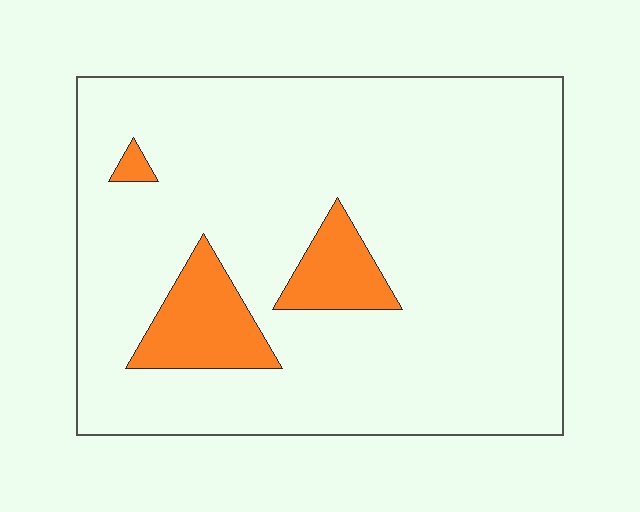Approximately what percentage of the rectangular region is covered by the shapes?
Approximately 10%.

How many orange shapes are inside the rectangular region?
3.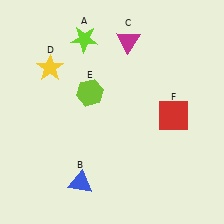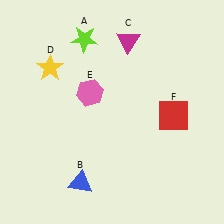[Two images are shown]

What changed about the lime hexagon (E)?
In Image 1, E is lime. In Image 2, it changed to pink.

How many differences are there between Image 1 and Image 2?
There is 1 difference between the two images.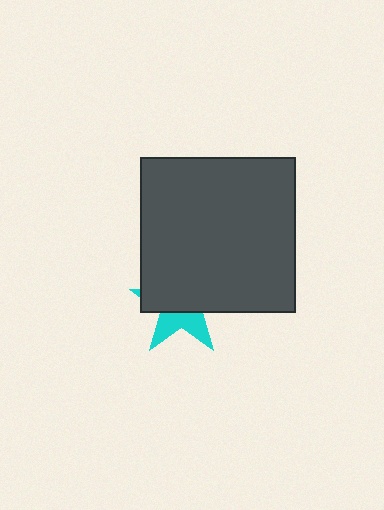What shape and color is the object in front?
The object in front is a dark gray square.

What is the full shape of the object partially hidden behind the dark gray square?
The partially hidden object is a cyan star.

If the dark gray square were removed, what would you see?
You would see the complete cyan star.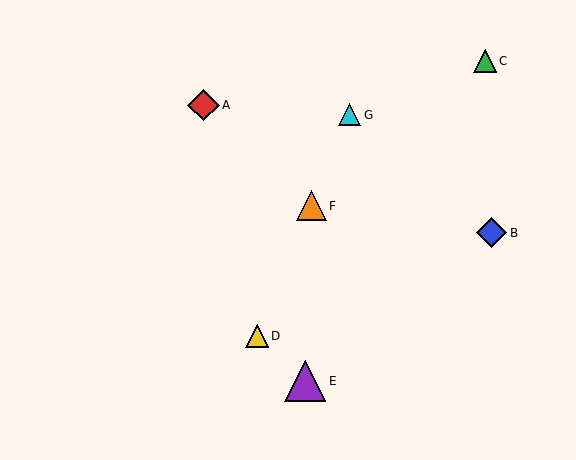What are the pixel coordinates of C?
Object C is at (485, 61).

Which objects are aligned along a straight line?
Objects D, F, G are aligned along a straight line.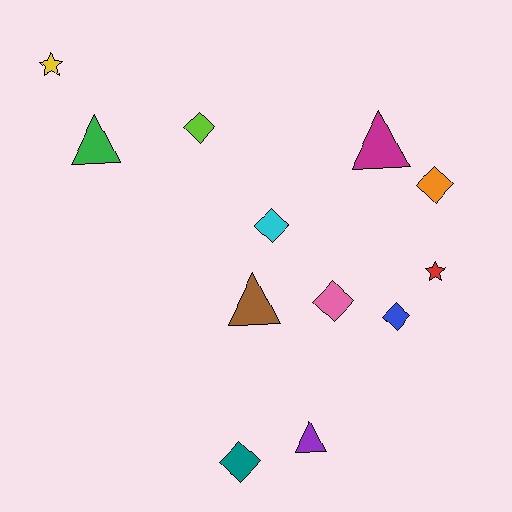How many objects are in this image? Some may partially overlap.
There are 12 objects.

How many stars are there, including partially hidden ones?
There are 2 stars.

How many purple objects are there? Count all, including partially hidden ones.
There is 1 purple object.